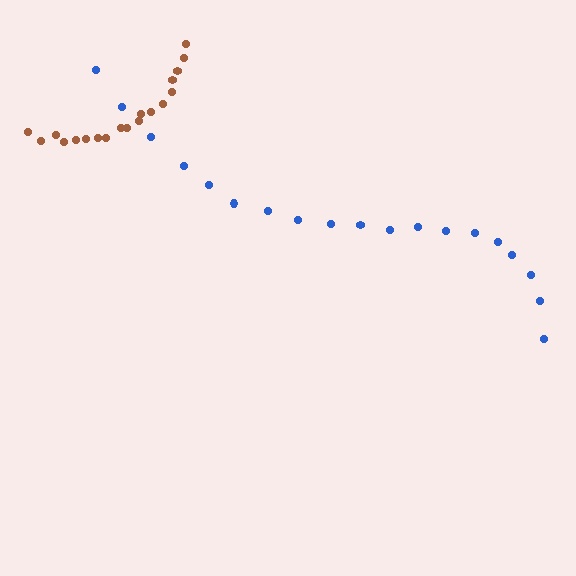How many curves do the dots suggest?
There are 2 distinct paths.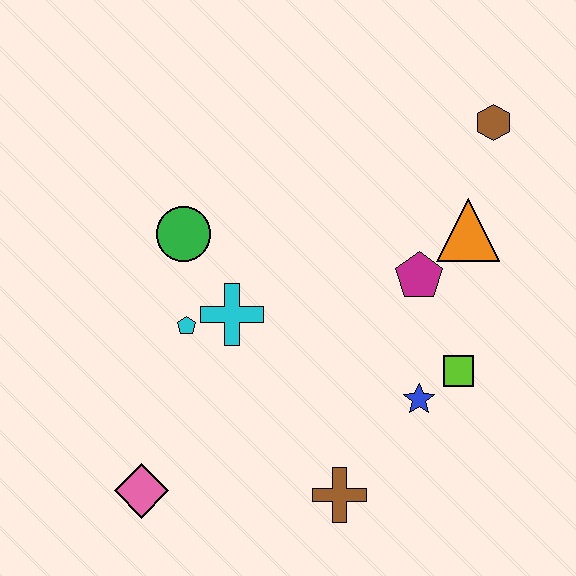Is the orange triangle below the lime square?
No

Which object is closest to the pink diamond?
The cyan pentagon is closest to the pink diamond.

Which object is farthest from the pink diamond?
The brown hexagon is farthest from the pink diamond.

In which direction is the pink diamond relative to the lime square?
The pink diamond is to the left of the lime square.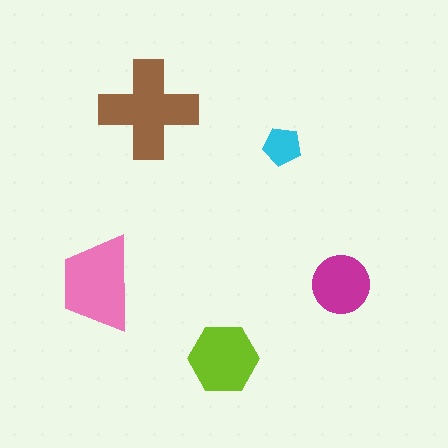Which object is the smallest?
The cyan pentagon.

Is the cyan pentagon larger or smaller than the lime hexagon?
Smaller.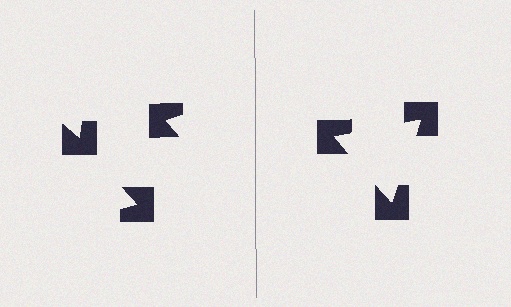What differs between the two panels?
The notched squares are positioned identically on both sides; only the wedge orientations differ. On the right they align to a triangle; on the left they are misaligned.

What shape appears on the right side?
An illusory triangle.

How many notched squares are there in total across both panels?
6 — 3 on each side.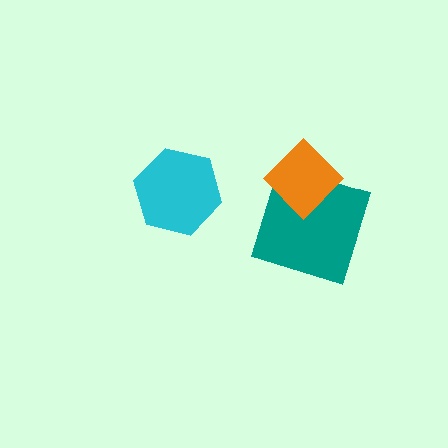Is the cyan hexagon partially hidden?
No, no other shape covers it.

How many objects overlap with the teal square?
1 object overlaps with the teal square.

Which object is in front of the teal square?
The orange diamond is in front of the teal square.